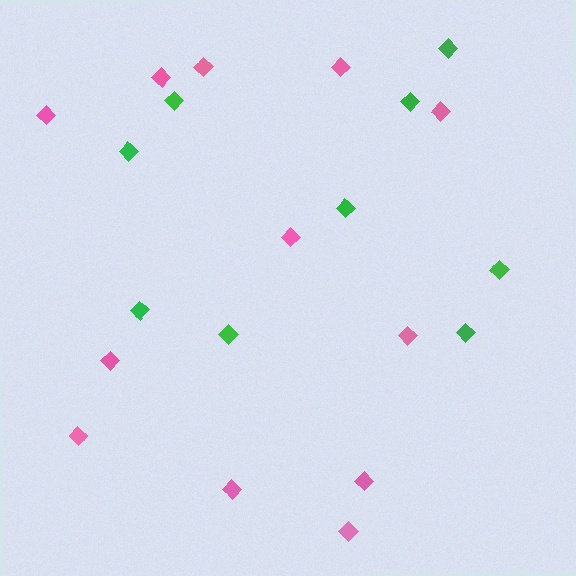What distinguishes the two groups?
There are 2 groups: one group of pink diamonds (12) and one group of green diamonds (9).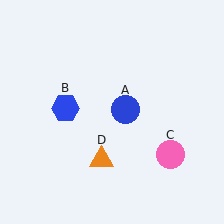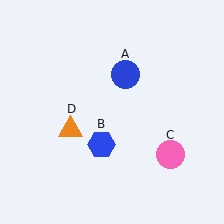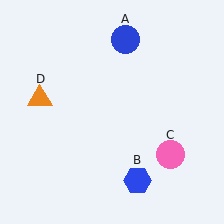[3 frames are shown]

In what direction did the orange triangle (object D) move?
The orange triangle (object D) moved up and to the left.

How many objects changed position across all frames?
3 objects changed position: blue circle (object A), blue hexagon (object B), orange triangle (object D).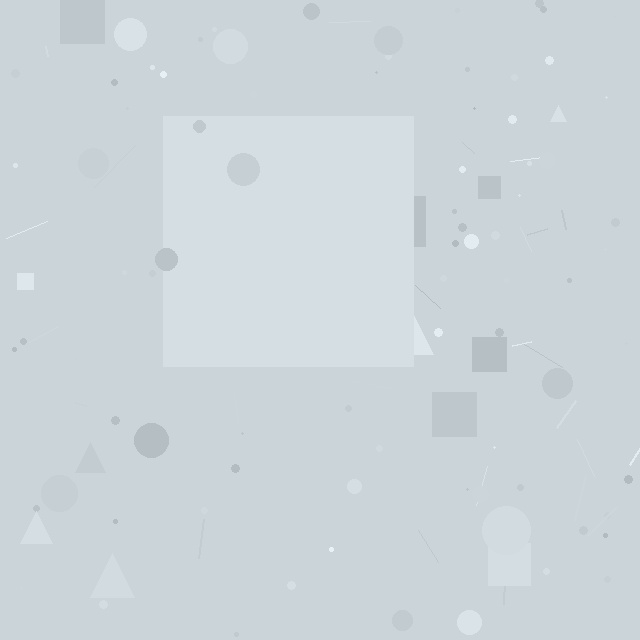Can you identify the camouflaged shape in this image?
The camouflaged shape is a square.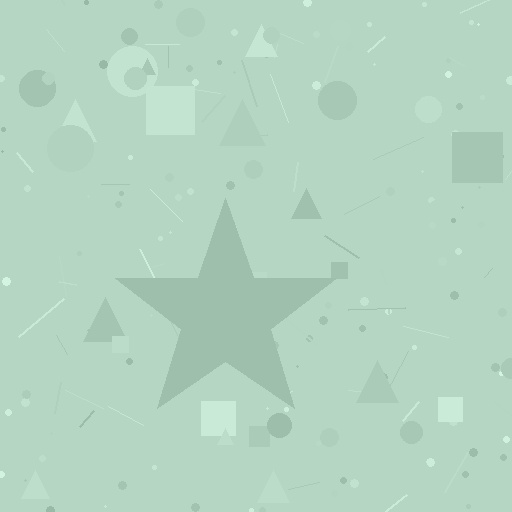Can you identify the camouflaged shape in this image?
The camouflaged shape is a star.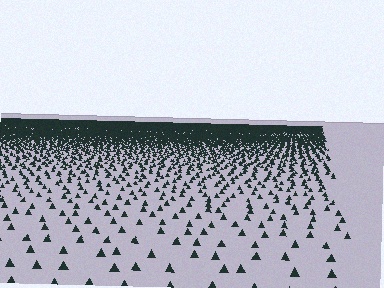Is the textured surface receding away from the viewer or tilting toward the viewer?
The surface is receding away from the viewer. Texture elements get smaller and denser toward the top.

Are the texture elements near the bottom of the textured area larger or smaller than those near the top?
Larger. Near the bottom, elements are closer to the viewer and appear at a bigger on-screen size.